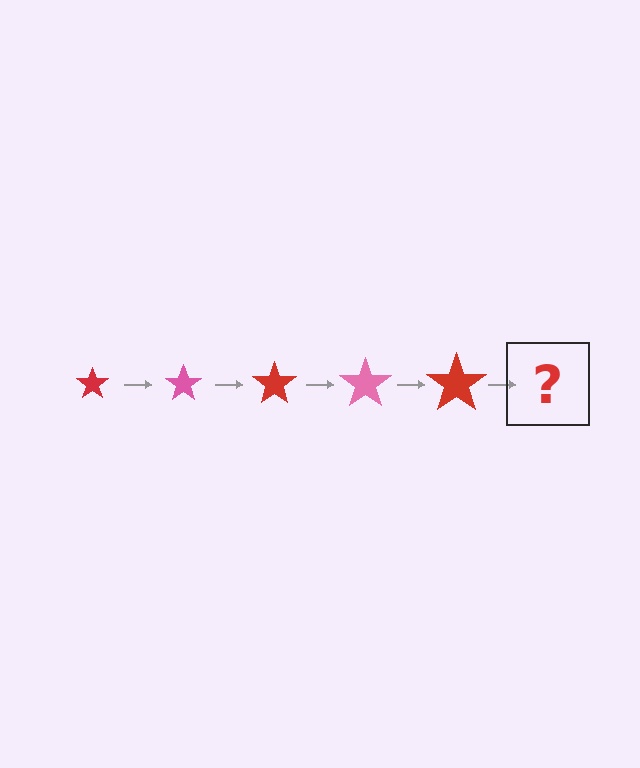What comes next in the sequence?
The next element should be a pink star, larger than the previous one.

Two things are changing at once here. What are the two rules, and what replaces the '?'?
The two rules are that the star grows larger each step and the color cycles through red and pink. The '?' should be a pink star, larger than the previous one.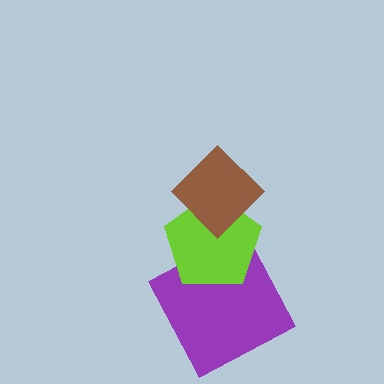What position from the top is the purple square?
The purple square is 3rd from the top.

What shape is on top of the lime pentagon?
The brown diamond is on top of the lime pentagon.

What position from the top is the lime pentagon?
The lime pentagon is 2nd from the top.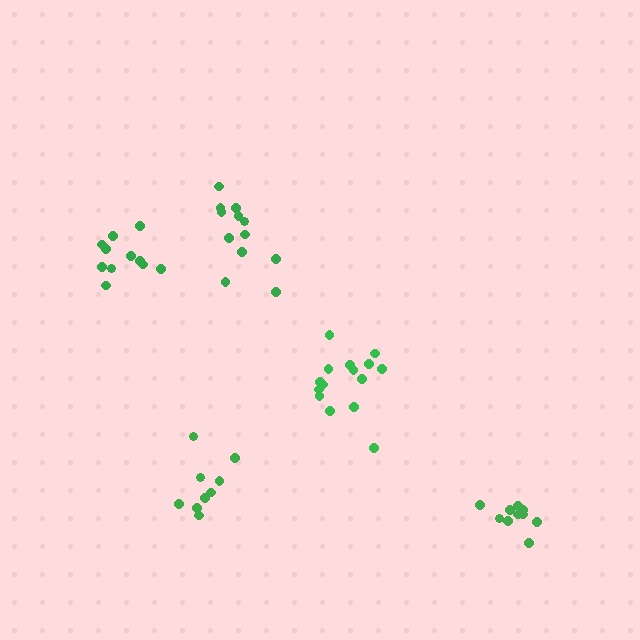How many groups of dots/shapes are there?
There are 5 groups.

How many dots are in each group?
Group 1: 11 dots, Group 2: 15 dots, Group 3: 12 dots, Group 4: 10 dots, Group 5: 9 dots (57 total).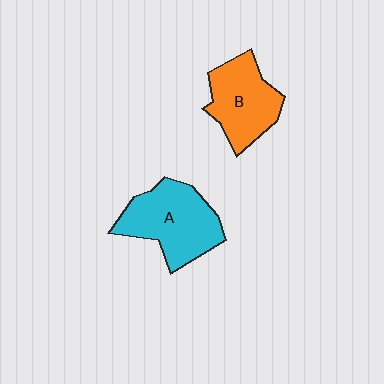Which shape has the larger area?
Shape A (cyan).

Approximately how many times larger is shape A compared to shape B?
Approximately 1.2 times.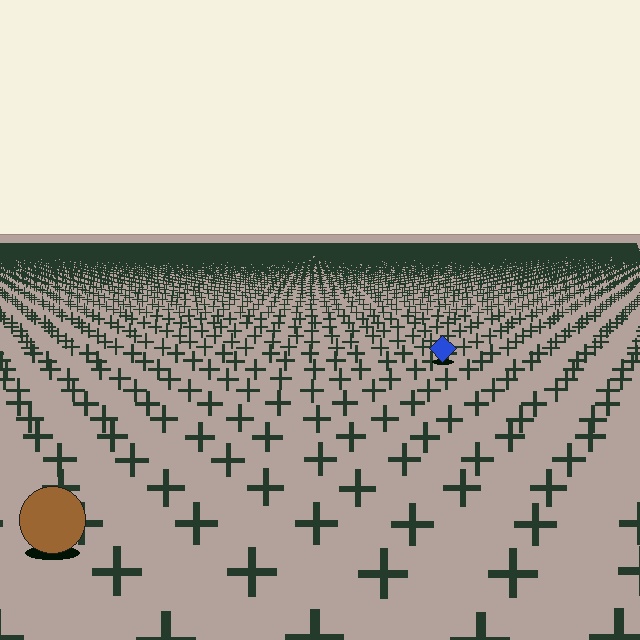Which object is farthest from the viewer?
The blue diamond is farthest from the viewer. It appears smaller and the ground texture around it is denser.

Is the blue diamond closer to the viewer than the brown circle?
No. The brown circle is closer — you can tell from the texture gradient: the ground texture is coarser near it.